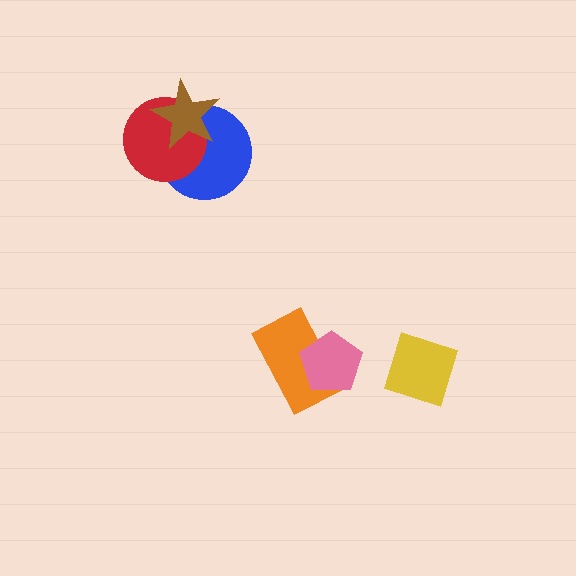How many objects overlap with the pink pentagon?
1 object overlaps with the pink pentagon.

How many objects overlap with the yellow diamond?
0 objects overlap with the yellow diamond.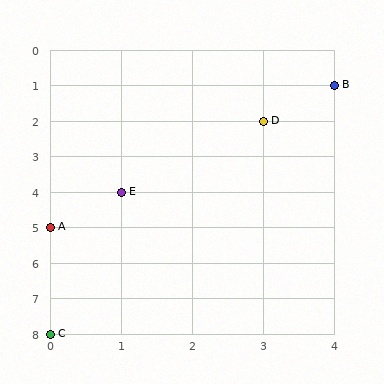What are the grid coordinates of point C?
Point C is at grid coordinates (0, 8).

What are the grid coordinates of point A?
Point A is at grid coordinates (0, 5).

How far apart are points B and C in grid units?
Points B and C are 4 columns and 7 rows apart (about 8.1 grid units diagonally).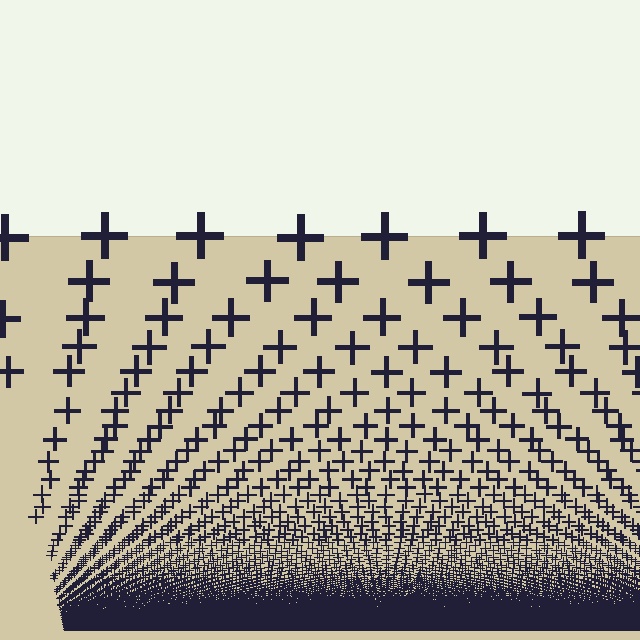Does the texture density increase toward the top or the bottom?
Density increases toward the bottom.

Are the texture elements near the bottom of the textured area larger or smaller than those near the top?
Smaller. The gradient is inverted — elements near the bottom are smaller and denser.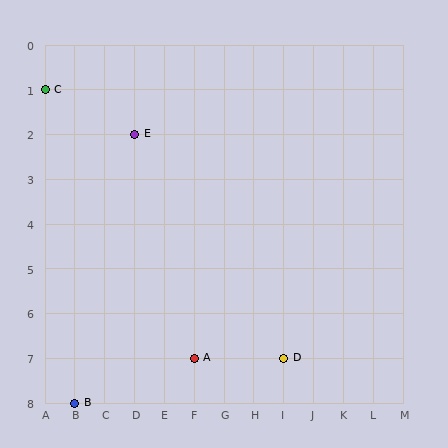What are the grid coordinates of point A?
Point A is at grid coordinates (F, 7).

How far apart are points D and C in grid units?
Points D and C are 8 columns and 6 rows apart (about 10.0 grid units diagonally).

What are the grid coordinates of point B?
Point B is at grid coordinates (B, 8).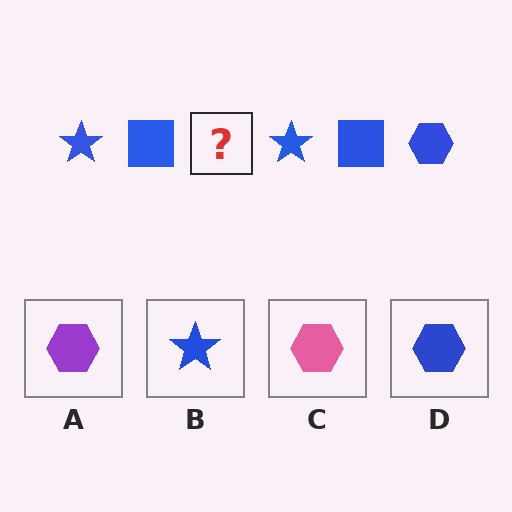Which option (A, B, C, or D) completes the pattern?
D.